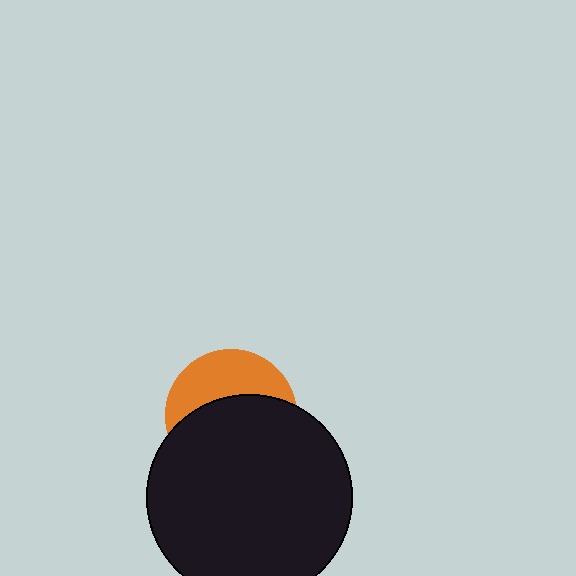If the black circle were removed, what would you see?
You would see the complete orange circle.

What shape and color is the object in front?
The object in front is a black circle.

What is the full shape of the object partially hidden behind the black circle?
The partially hidden object is an orange circle.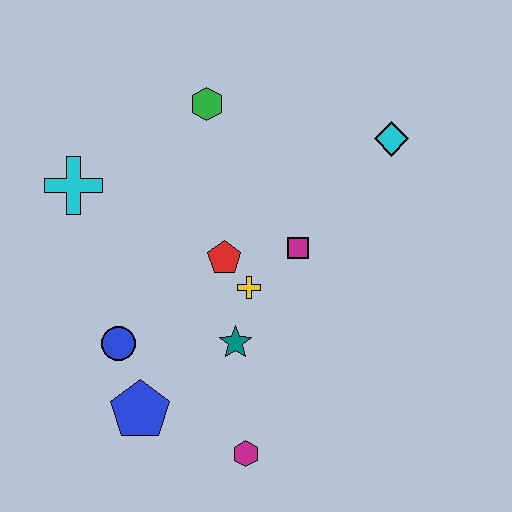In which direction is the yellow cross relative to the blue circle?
The yellow cross is to the right of the blue circle.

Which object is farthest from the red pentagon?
The cyan diamond is farthest from the red pentagon.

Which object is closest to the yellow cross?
The red pentagon is closest to the yellow cross.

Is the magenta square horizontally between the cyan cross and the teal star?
No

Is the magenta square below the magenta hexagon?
No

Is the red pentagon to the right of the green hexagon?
Yes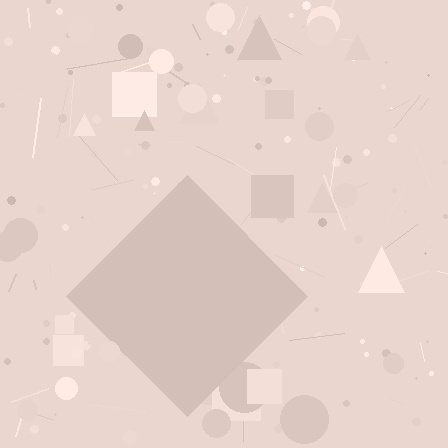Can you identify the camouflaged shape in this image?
The camouflaged shape is a diamond.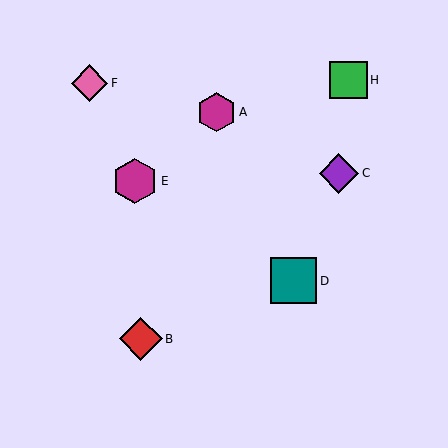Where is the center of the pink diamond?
The center of the pink diamond is at (90, 83).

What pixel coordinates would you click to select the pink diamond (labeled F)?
Click at (90, 83) to select the pink diamond F.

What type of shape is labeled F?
Shape F is a pink diamond.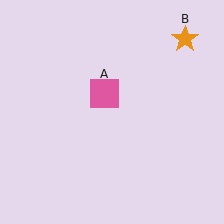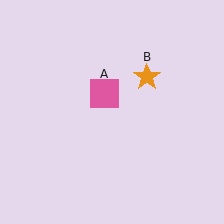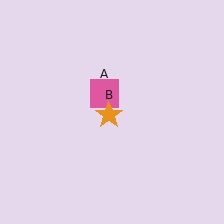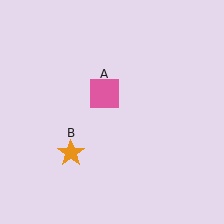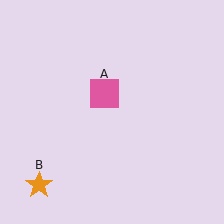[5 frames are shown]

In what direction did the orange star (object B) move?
The orange star (object B) moved down and to the left.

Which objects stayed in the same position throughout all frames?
Pink square (object A) remained stationary.